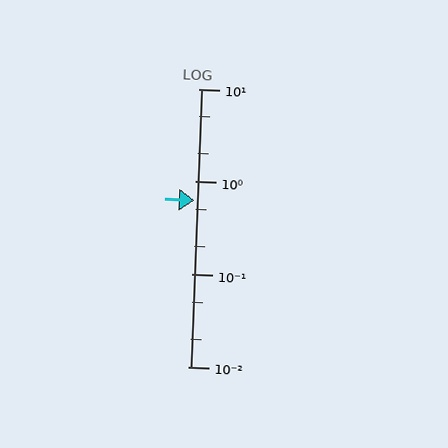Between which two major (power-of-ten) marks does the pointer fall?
The pointer is between 0.1 and 1.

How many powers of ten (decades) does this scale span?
The scale spans 3 decades, from 0.01 to 10.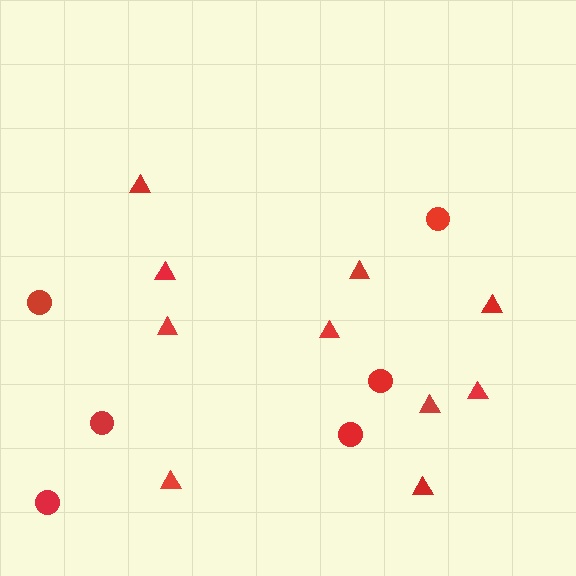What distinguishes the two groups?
There are 2 groups: one group of circles (6) and one group of triangles (10).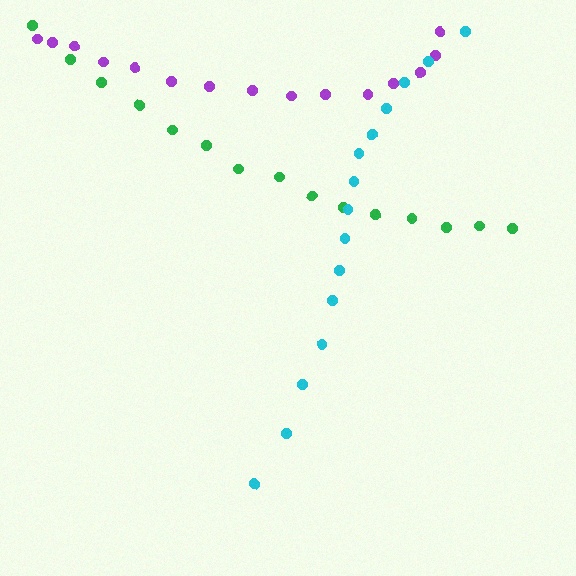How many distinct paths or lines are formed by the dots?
There are 3 distinct paths.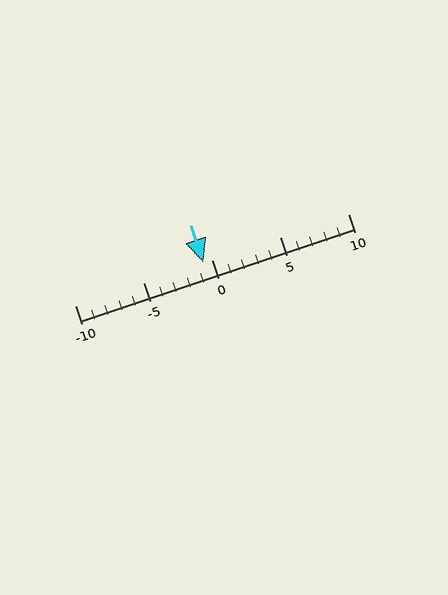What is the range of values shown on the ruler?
The ruler shows values from -10 to 10.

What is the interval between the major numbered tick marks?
The major tick marks are spaced 5 units apart.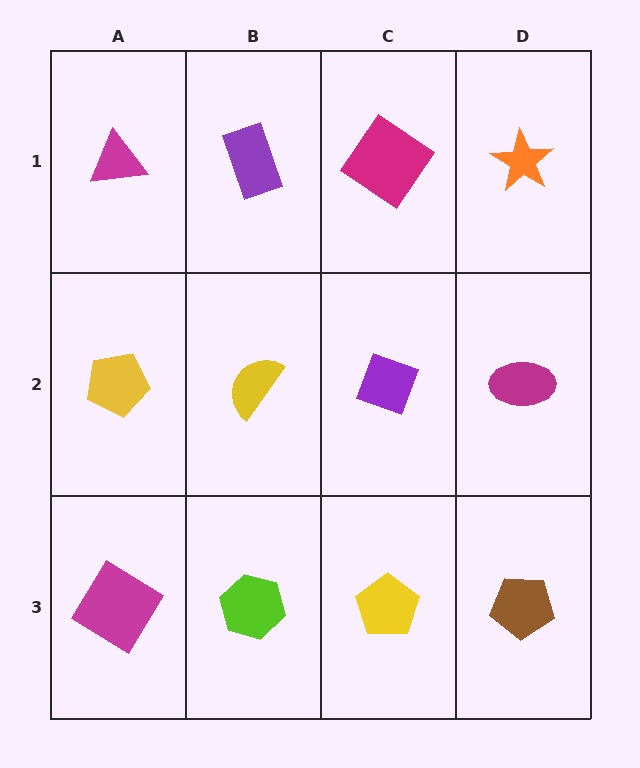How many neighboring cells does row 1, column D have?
2.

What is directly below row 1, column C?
A purple diamond.